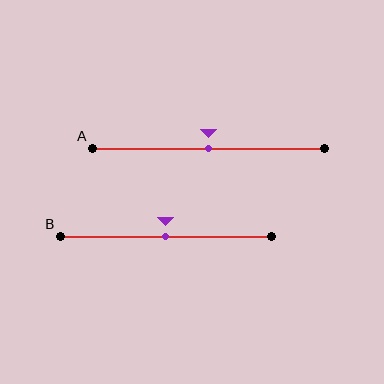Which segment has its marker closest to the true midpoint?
Segment A has its marker closest to the true midpoint.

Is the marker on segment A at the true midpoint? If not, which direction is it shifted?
Yes, the marker on segment A is at the true midpoint.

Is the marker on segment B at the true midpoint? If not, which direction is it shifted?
Yes, the marker on segment B is at the true midpoint.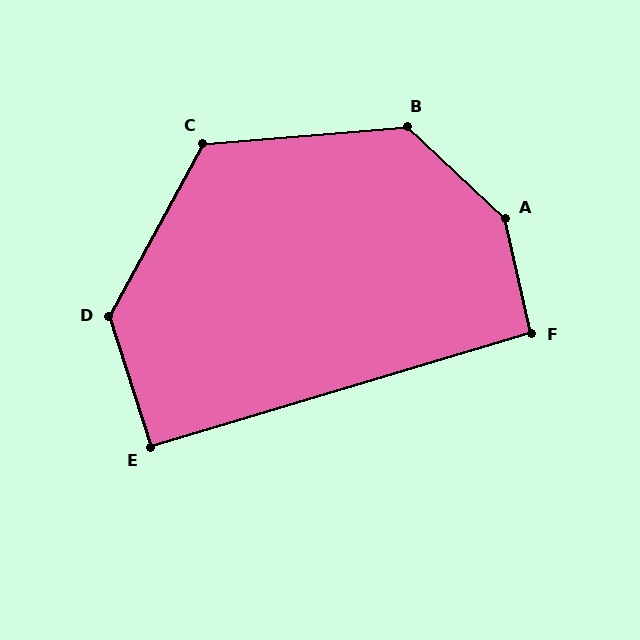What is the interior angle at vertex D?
Approximately 133 degrees (obtuse).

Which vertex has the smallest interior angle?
E, at approximately 91 degrees.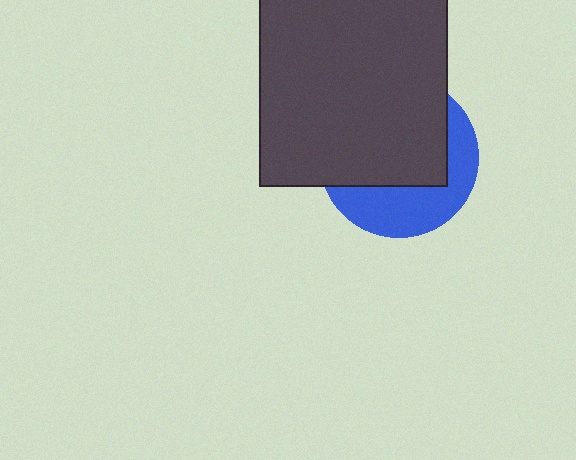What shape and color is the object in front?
The object in front is a dark gray rectangle.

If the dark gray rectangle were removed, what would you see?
You would see the complete blue circle.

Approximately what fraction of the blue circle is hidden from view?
Roughly 62% of the blue circle is hidden behind the dark gray rectangle.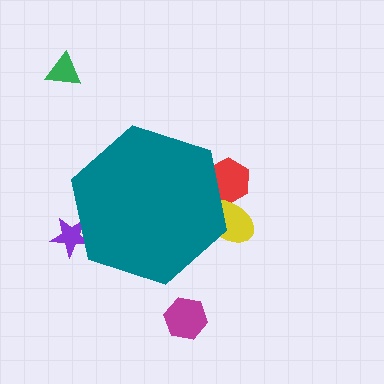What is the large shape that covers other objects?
A teal hexagon.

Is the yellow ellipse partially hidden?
Yes, the yellow ellipse is partially hidden behind the teal hexagon.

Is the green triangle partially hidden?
No, the green triangle is fully visible.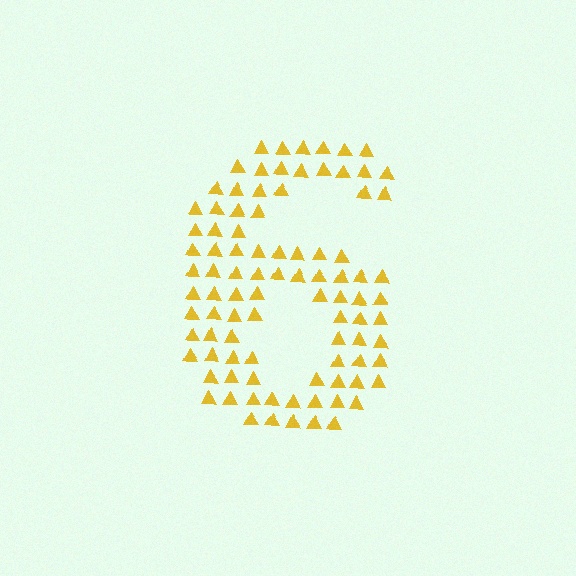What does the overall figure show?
The overall figure shows the digit 6.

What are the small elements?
The small elements are triangles.